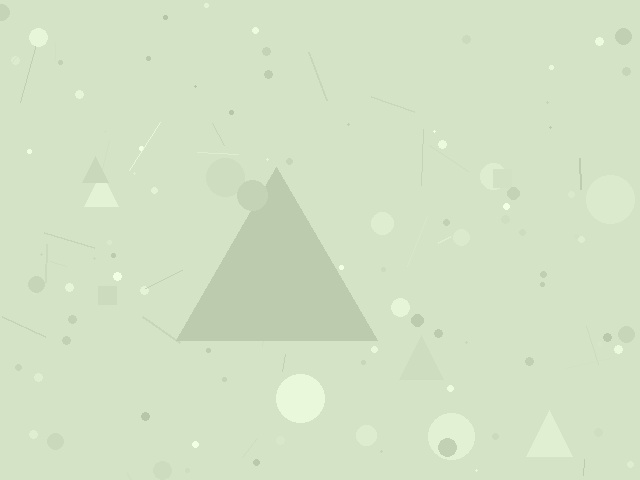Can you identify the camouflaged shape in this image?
The camouflaged shape is a triangle.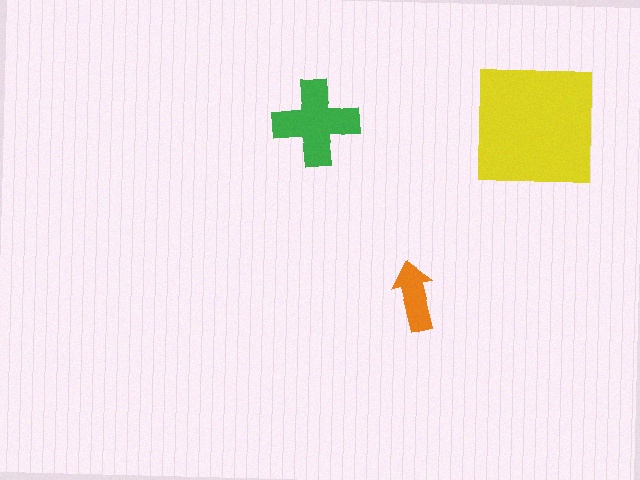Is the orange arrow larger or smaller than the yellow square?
Smaller.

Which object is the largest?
The yellow square.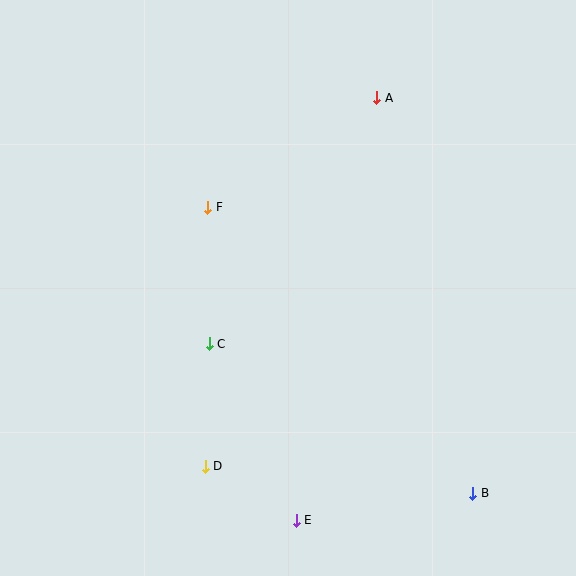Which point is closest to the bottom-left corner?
Point D is closest to the bottom-left corner.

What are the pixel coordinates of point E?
Point E is at (296, 520).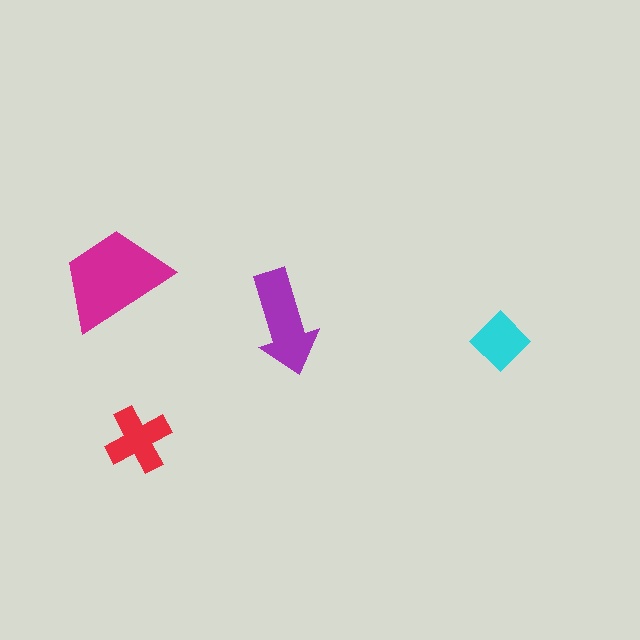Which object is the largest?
The magenta trapezoid.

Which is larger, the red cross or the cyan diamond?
The red cross.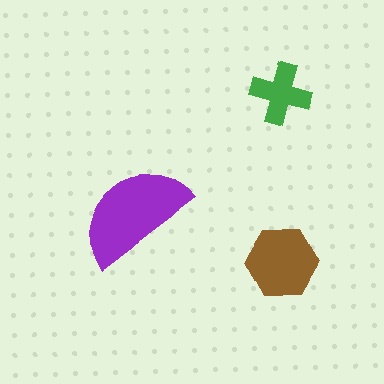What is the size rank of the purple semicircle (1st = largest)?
1st.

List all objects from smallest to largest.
The green cross, the brown hexagon, the purple semicircle.